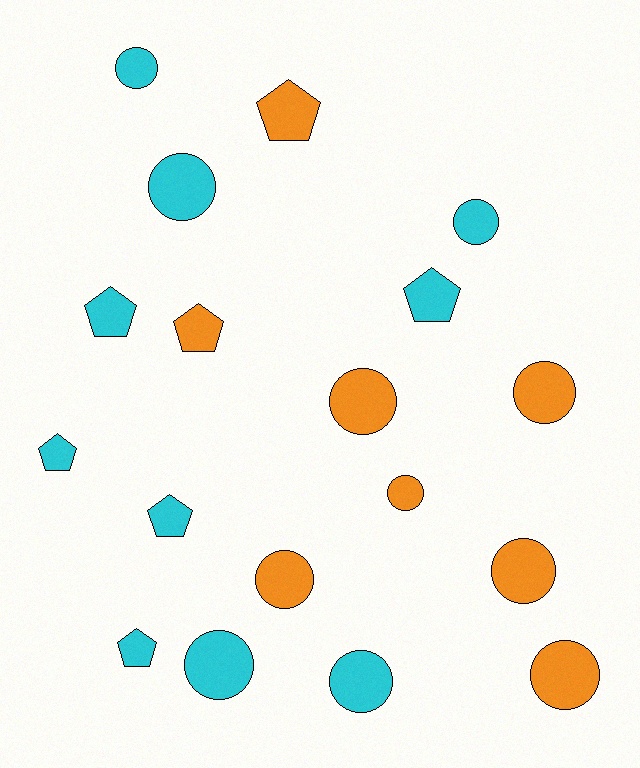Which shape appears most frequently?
Circle, with 11 objects.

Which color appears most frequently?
Cyan, with 10 objects.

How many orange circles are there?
There are 6 orange circles.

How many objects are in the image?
There are 18 objects.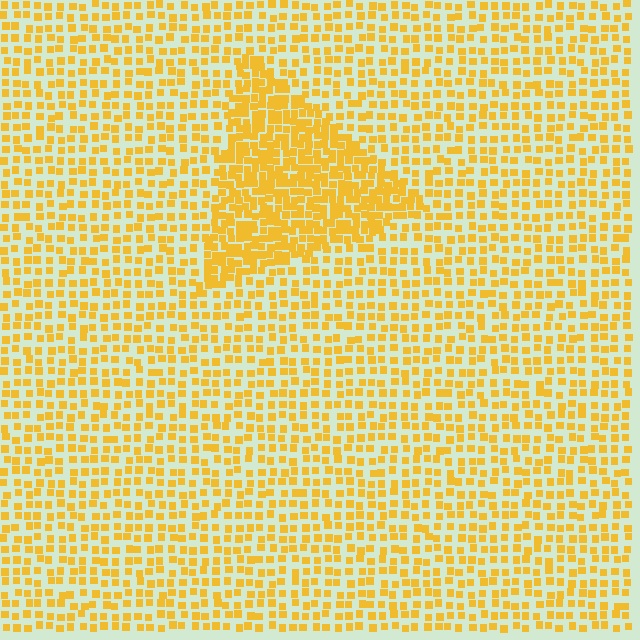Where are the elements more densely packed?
The elements are more densely packed inside the triangle boundary.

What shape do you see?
I see a triangle.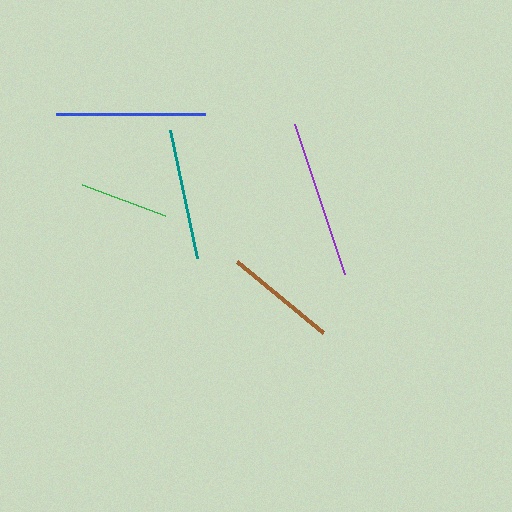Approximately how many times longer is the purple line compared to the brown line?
The purple line is approximately 1.4 times the length of the brown line.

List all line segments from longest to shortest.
From longest to shortest: purple, blue, teal, brown, green.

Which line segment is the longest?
The purple line is the longest at approximately 159 pixels.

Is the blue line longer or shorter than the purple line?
The purple line is longer than the blue line.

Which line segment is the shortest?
The green line is the shortest at approximately 88 pixels.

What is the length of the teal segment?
The teal segment is approximately 131 pixels long.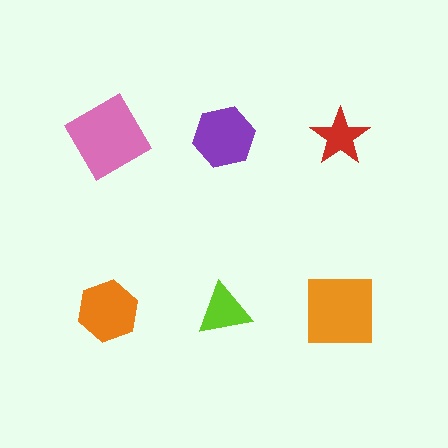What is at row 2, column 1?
An orange hexagon.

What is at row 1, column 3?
A red star.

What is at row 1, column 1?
A pink square.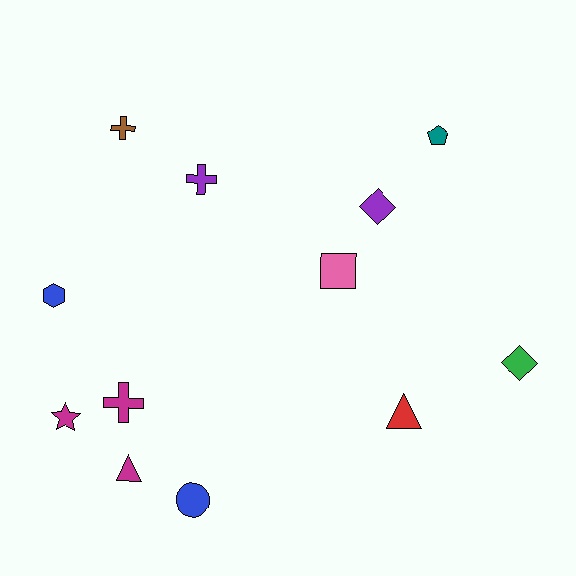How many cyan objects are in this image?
There are no cyan objects.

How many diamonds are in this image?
There are 2 diamonds.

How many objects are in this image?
There are 12 objects.